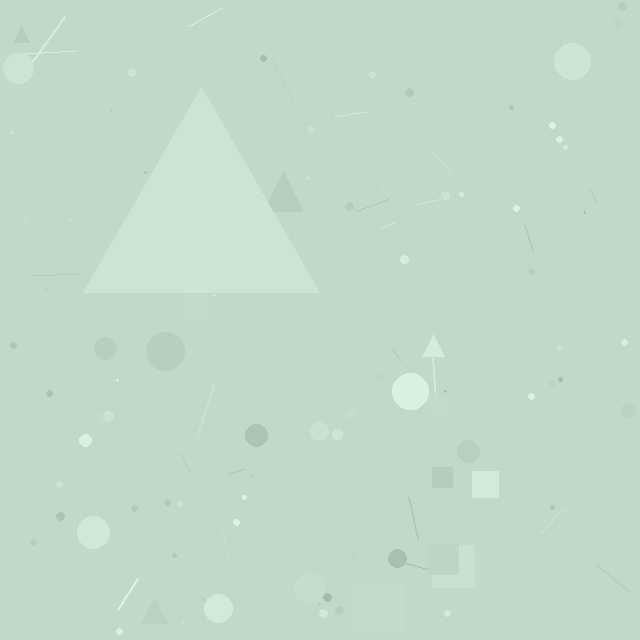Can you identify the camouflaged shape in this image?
The camouflaged shape is a triangle.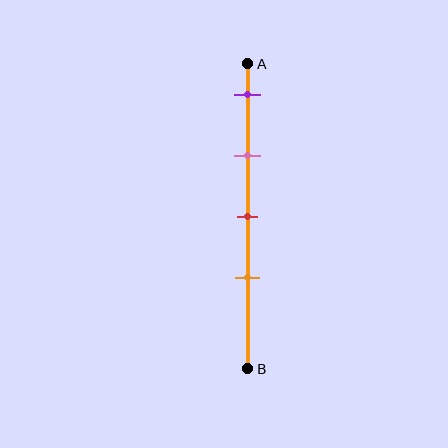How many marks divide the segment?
There are 4 marks dividing the segment.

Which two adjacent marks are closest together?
The red and orange marks are the closest adjacent pair.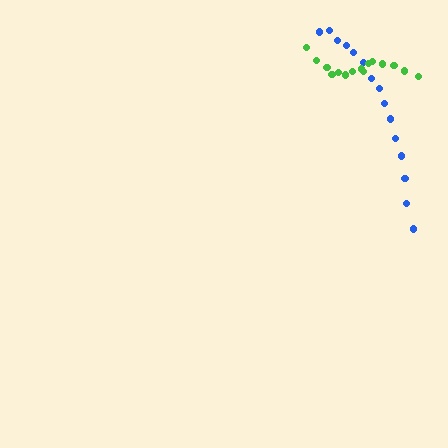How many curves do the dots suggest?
There are 2 distinct paths.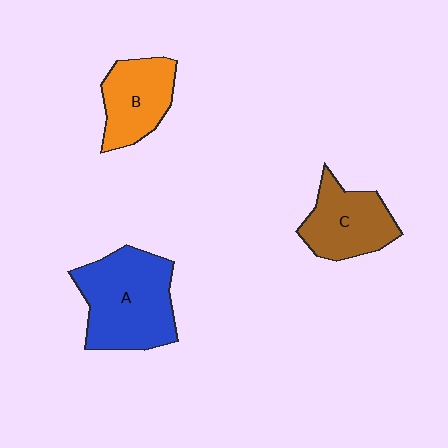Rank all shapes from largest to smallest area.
From largest to smallest: A (blue), C (brown), B (orange).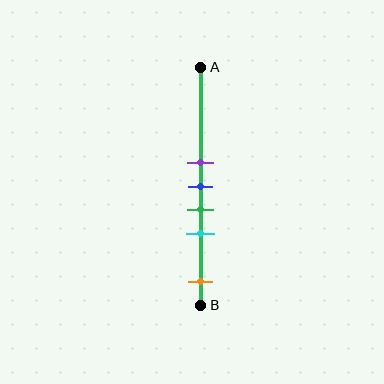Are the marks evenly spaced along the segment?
No, the marks are not evenly spaced.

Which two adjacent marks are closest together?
The purple and blue marks are the closest adjacent pair.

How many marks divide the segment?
There are 5 marks dividing the segment.